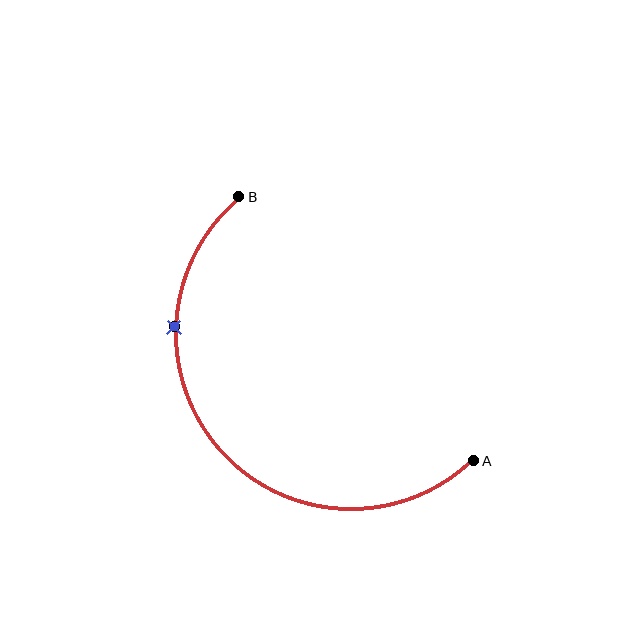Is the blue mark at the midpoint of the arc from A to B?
No. The blue mark lies on the arc but is closer to endpoint B. The arc midpoint would be at the point on the curve equidistant along the arc from both A and B.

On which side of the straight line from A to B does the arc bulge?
The arc bulges below and to the left of the straight line connecting A and B.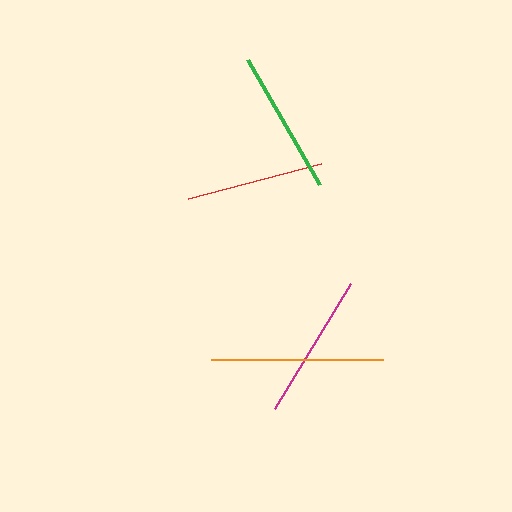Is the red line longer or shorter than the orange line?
The orange line is longer than the red line.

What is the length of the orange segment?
The orange segment is approximately 172 pixels long.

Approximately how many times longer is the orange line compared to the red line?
The orange line is approximately 1.3 times the length of the red line.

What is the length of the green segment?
The green segment is approximately 143 pixels long.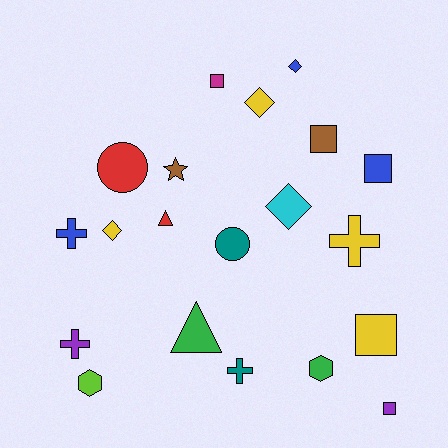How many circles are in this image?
There are 2 circles.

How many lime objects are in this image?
There is 1 lime object.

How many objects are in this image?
There are 20 objects.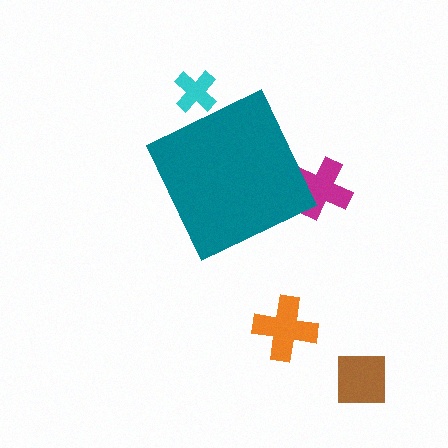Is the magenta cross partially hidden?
Yes, the magenta cross is partially hidden behind the teal diamond.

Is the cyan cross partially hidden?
Yes, the cyan cross is partially hidden behind the teal diamond.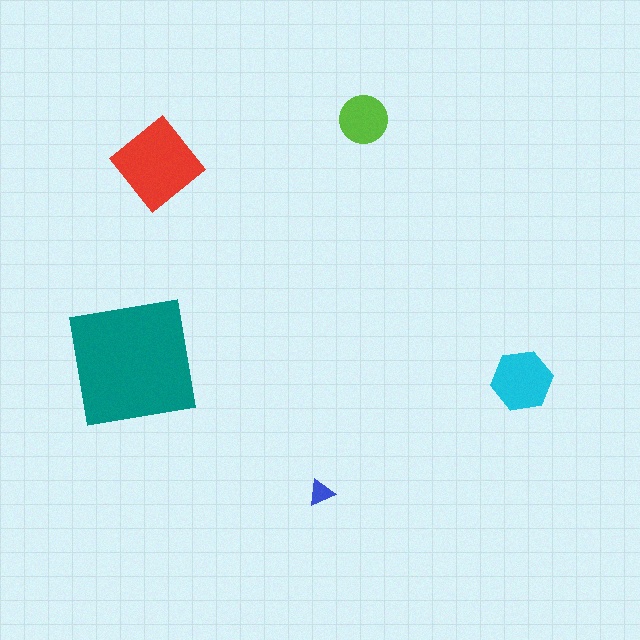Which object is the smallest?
The blue triangle.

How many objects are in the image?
There are 5 objects in the image.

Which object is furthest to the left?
The teal square is leftmost.